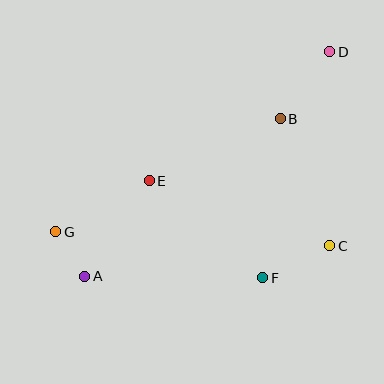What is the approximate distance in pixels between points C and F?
The distance between C and F is approximately 74 pixels.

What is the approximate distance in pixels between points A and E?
The distance between A and E is approximately 116 pixels.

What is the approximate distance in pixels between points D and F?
The distance between D and F is approximately 236 pixels.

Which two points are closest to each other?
Points A and G are closest to each other.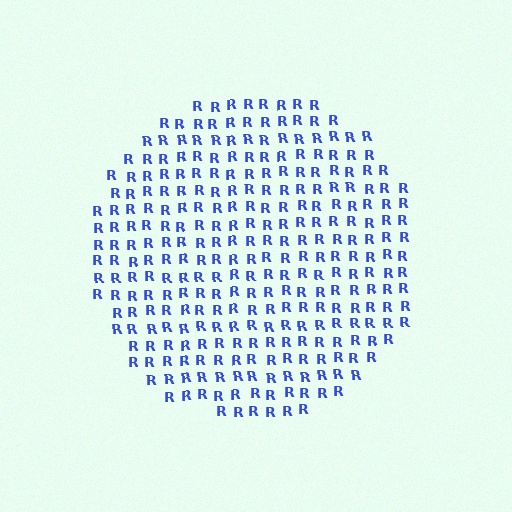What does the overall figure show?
The overall figure shows a circle.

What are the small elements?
The small elements are letter R's.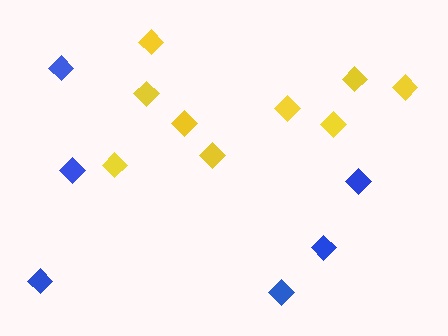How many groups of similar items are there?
There are 2 groups: one group of yellow diamonds (9) and one group of blue diamonds (6).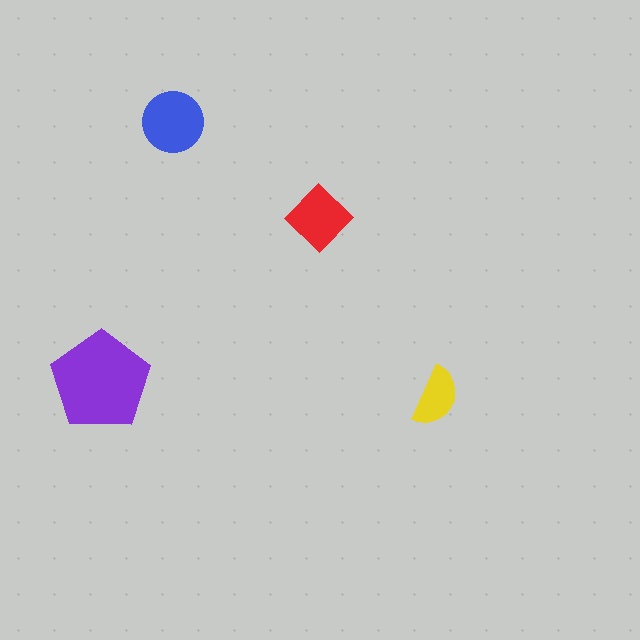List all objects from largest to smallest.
The purple pentagon, the blue circle, the red diamond, the yellow semicircle.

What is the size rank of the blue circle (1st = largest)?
2nd.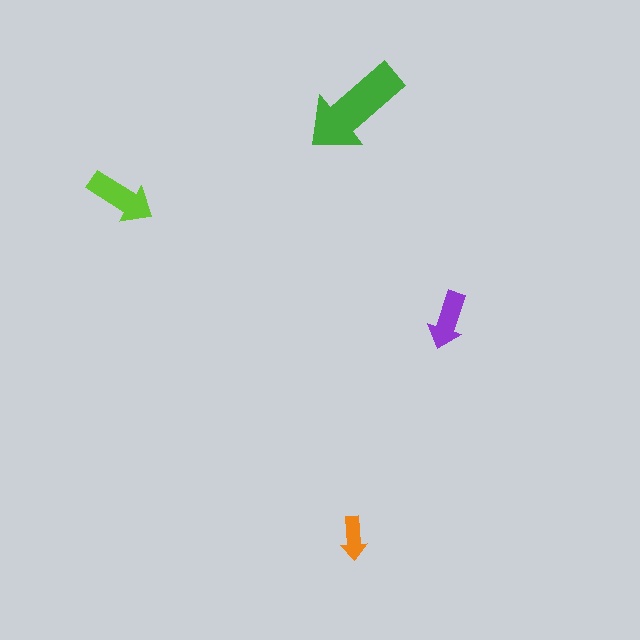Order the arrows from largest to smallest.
the green one, the lime one, the purple one, the orange one.